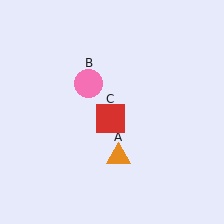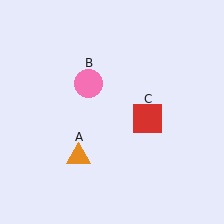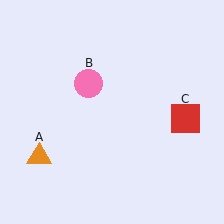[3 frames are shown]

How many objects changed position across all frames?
2 objects changed position: orange triangle (object A), red square (object C).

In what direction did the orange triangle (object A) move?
The orange triangle (object A) moved left.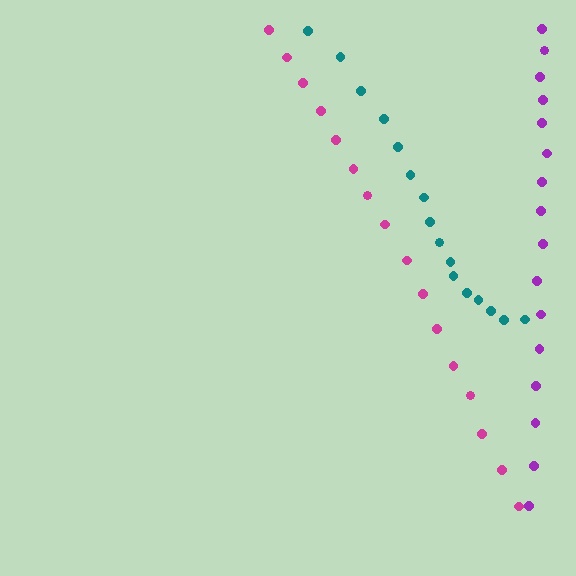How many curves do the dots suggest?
There are 3 distinct paths.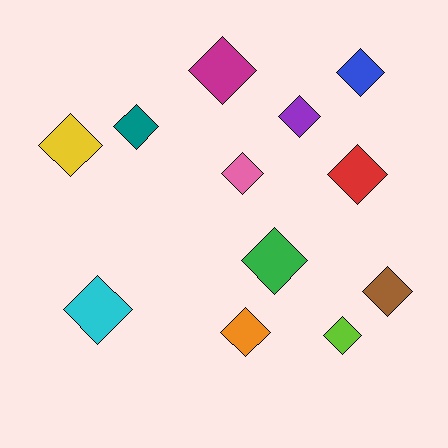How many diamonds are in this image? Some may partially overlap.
There are 12 diamonds.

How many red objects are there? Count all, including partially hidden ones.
There is 1 red object.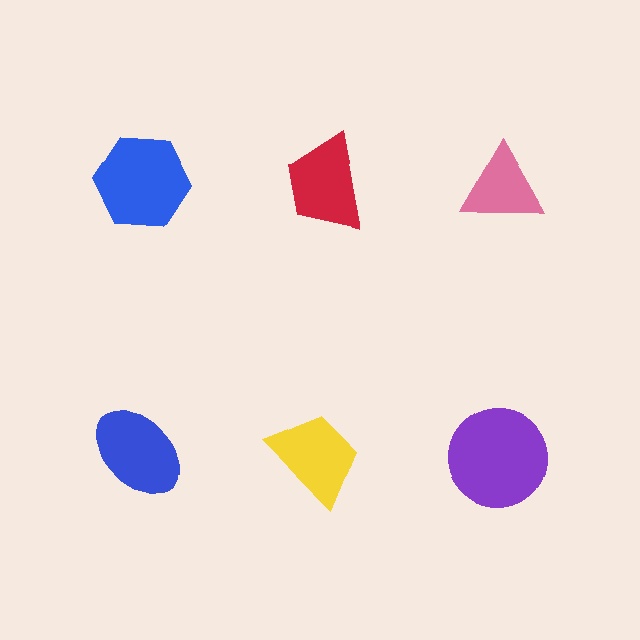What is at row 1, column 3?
A pink triangle.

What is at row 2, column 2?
A yellow trapezoid.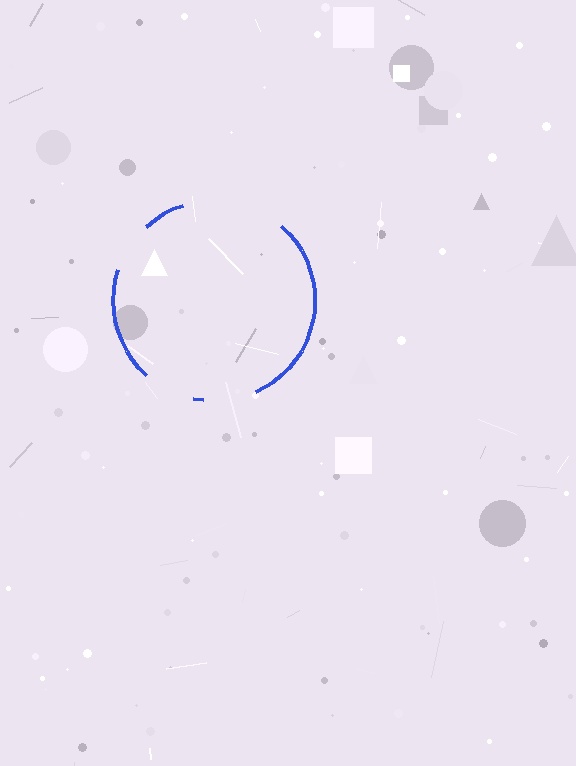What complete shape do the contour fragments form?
The contour fragments form a circle.